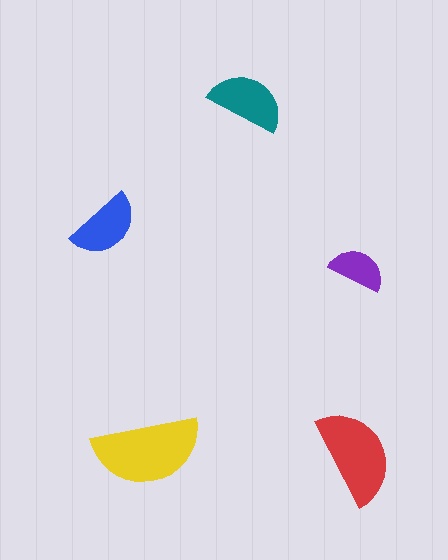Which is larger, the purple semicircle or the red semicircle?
The red one.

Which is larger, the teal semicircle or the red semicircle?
The red one.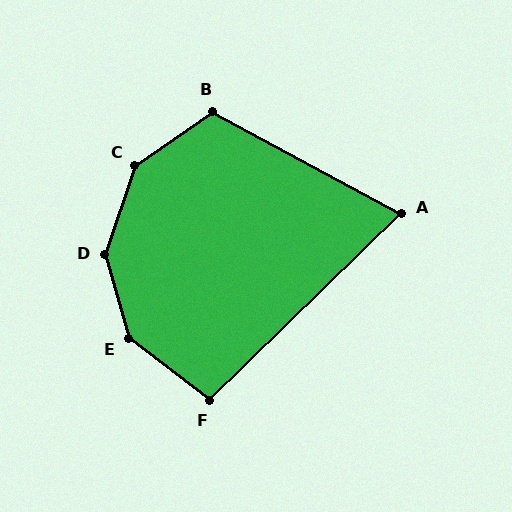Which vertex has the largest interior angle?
D, at approximately 145 degrees.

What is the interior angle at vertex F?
Approximately 98 degrees (obtuse).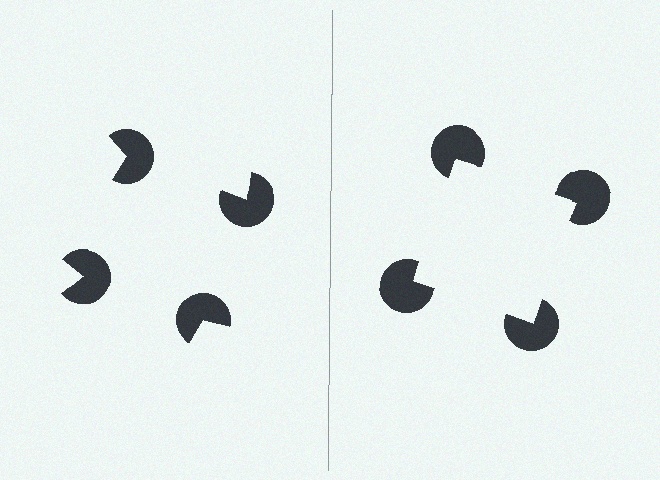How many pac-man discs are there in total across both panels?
8 — 4 on each side.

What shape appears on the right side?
An illusory square.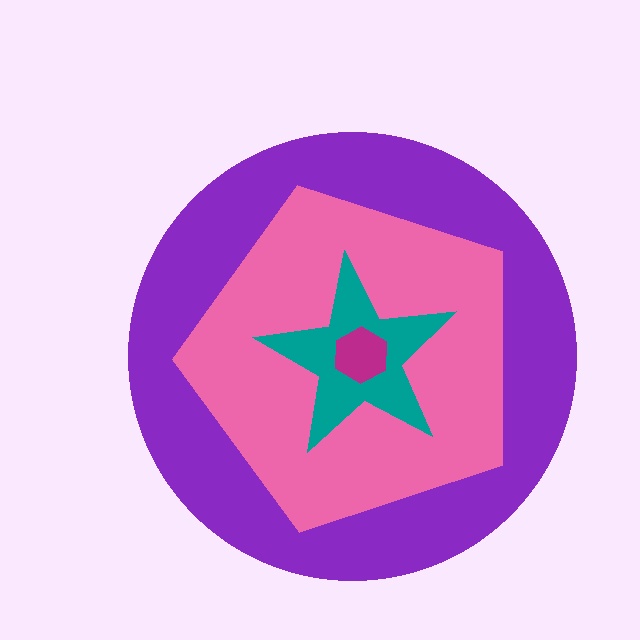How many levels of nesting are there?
4.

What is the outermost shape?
The purple circle.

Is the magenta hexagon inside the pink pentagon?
Yes.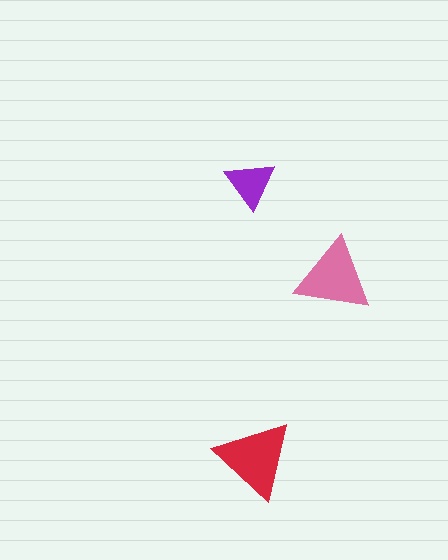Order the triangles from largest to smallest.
the red one, the pink one, the purple one.